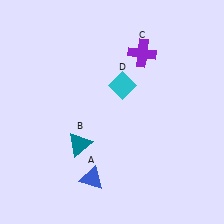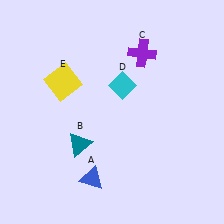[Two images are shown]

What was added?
A yellow square (E) was added in Image 2.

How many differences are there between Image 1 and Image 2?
There is 1 difference between the two images.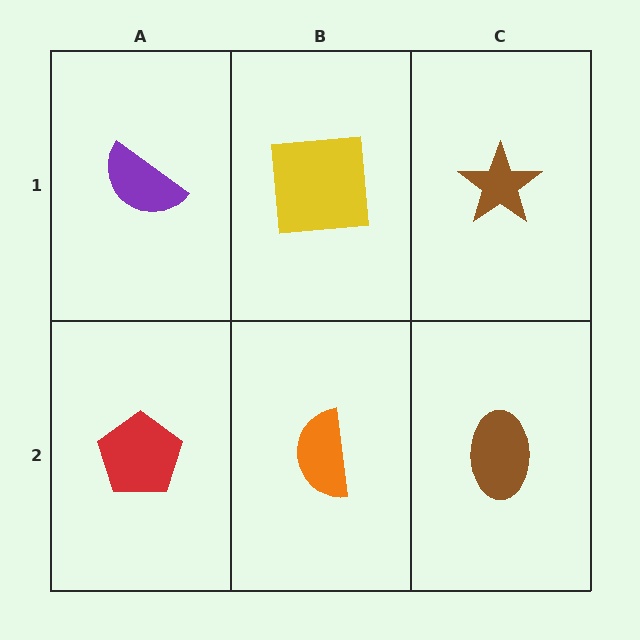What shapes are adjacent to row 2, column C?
A brown star (row 1, column C), an orange semicircle (row 2, column B).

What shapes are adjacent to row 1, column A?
A red pentagon (row 2, column A), a yellow square (row 1, column B).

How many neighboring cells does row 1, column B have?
3.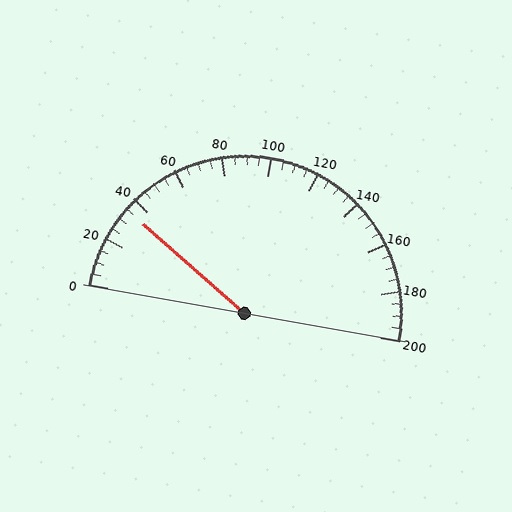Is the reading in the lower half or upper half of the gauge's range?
The reading is in the lower half of the range (0 to 200).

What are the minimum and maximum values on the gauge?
The gauge ranges from 0 to 200.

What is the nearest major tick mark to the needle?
The nearest major tick mark is 40.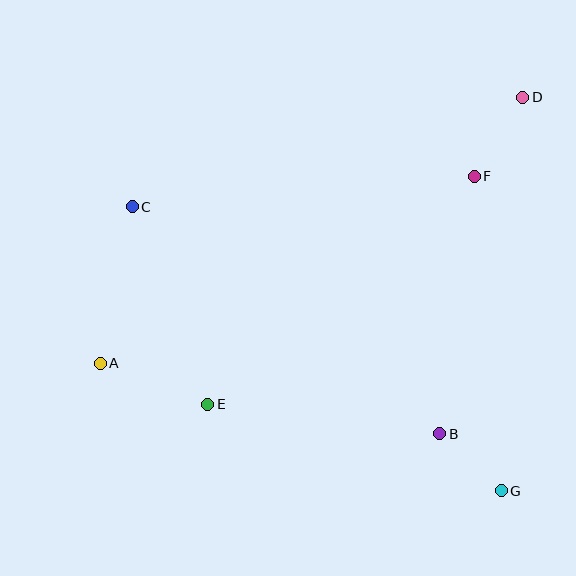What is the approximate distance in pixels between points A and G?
The distance between A and G is approximately 421 pixels.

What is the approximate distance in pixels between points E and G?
The distance between E and G is approximately 306 pixels.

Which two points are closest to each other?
Points B and G are closest to each other.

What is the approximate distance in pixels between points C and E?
The distance between C and E is approximately 211 pixels.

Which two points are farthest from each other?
Points A and D are farthest from each other.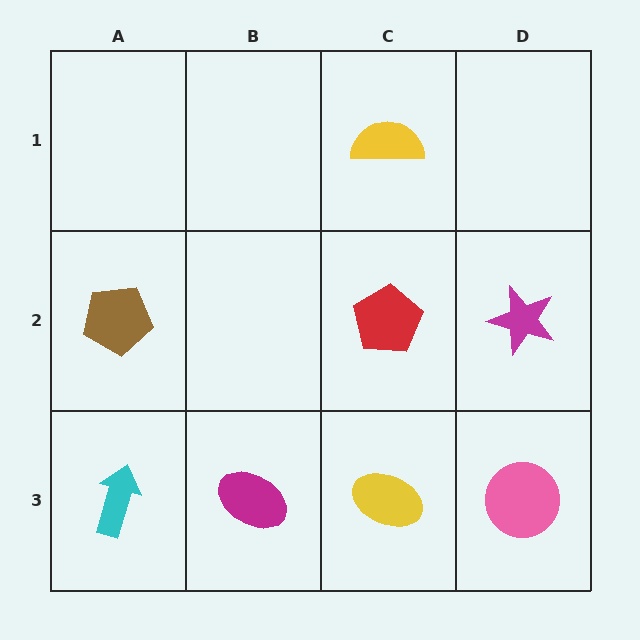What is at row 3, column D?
A pink circle.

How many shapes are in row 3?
4 shapes.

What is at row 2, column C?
A red pentagon.